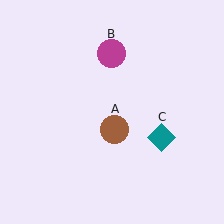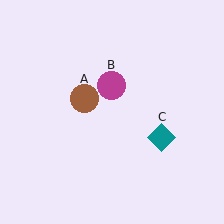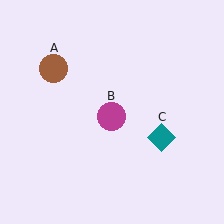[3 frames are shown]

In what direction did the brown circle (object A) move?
The brown circle (object A) moved up and to the left.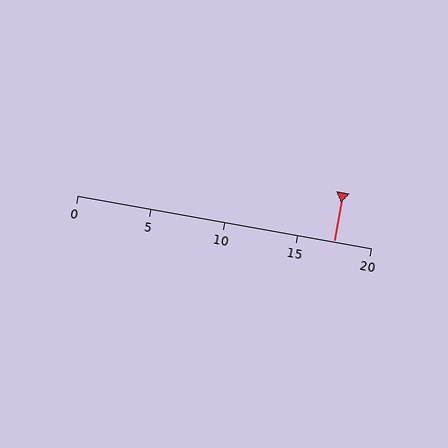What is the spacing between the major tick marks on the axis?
The major ticks are spaced 5 apart.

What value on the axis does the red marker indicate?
The marker indicates approximately 17.5.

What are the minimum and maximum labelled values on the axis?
The axis runs from 0 to 20.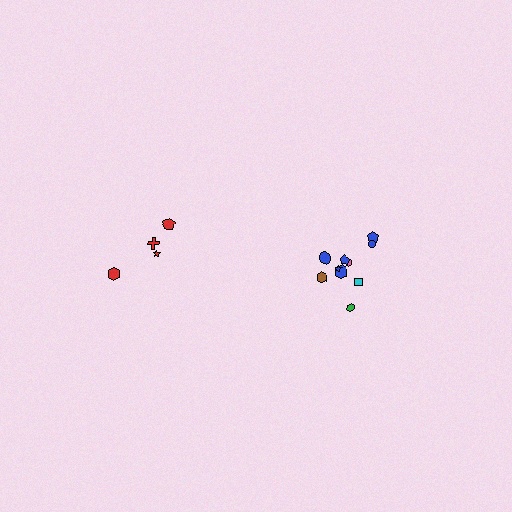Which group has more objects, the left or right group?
The right group.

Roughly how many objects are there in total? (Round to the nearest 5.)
Roughly 15 objects in total.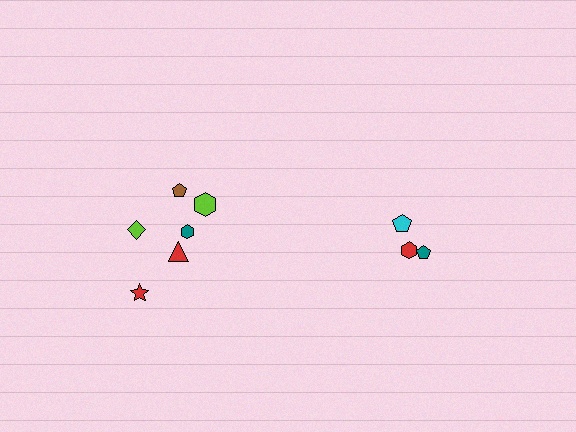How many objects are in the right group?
There are 3 objects.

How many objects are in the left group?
There are 6 objects.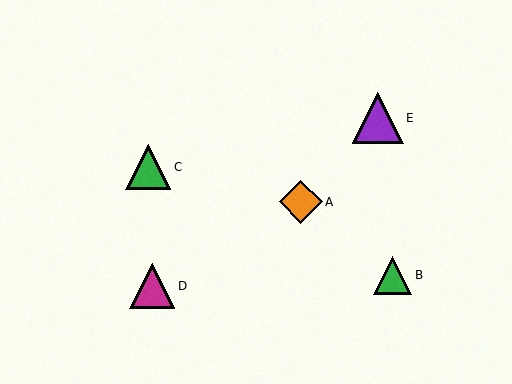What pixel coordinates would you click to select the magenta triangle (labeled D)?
Click at (152, 286) to select the magenta triangle D.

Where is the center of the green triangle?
The center of the green triangle is at (148, 167).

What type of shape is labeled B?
Shape B is a green triangle.